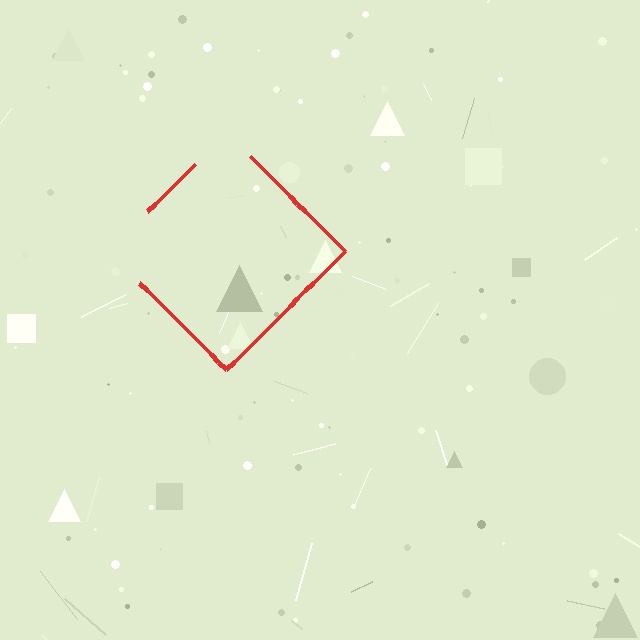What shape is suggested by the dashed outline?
The dashed outline suggests a diamond.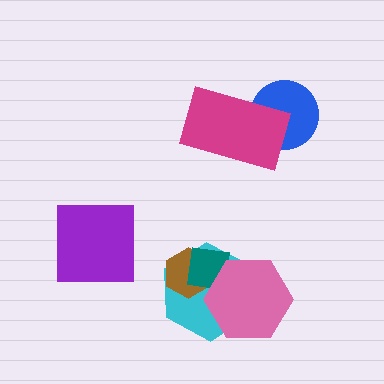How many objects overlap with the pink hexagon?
2 objects overlap with the pink hexagon.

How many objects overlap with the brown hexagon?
2 objects overlap with the brown hexagon.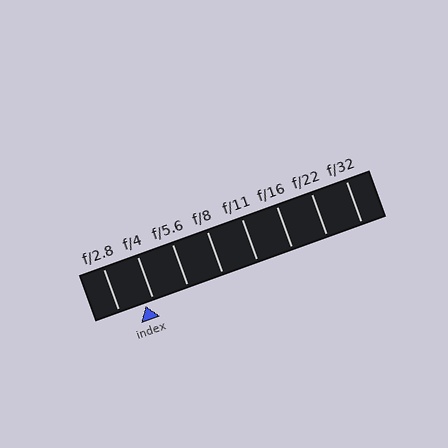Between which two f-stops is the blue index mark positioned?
The index mark is between f/2.8 and f/4.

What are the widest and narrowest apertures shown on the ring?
The widest aperture shown is f/2.8 and the narrowest is f/32.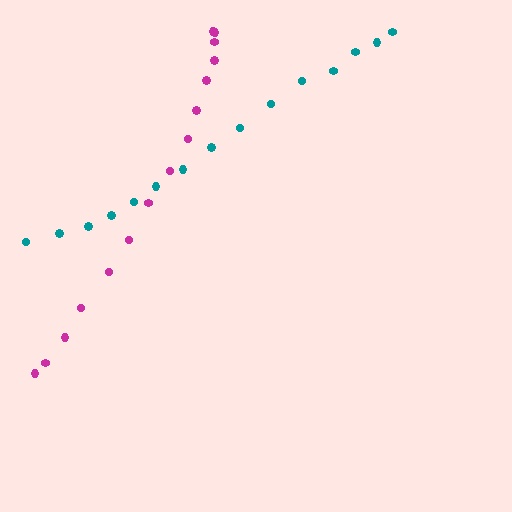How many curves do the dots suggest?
There are 2 distinct paths.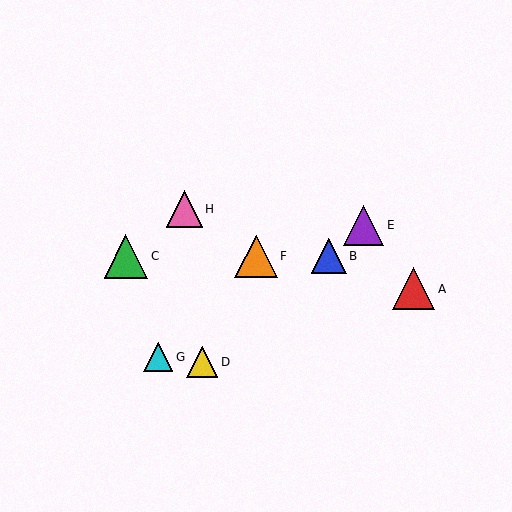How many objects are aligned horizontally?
3 objects (B, C, F) are aligned horizontally.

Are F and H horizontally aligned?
No, F is at y≈256 and H is at y≈209.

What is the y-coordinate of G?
Object G is at y≈357.